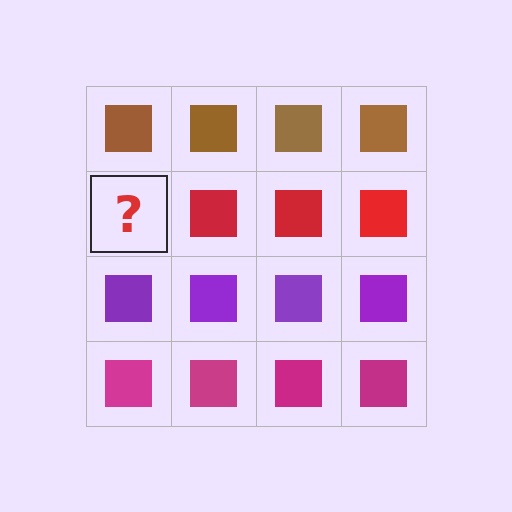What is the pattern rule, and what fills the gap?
The rule is that each row has a consistent color. The gap should be filled with a red square.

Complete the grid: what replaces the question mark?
The question mark should be replaced with a red square.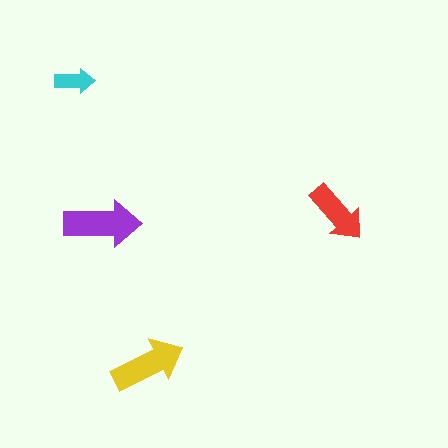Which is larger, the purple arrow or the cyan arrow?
The purple one.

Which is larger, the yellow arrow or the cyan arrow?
The yellow one.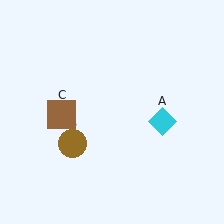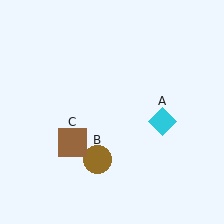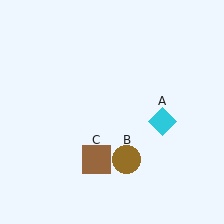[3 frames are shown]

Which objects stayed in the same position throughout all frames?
Cyan diamond (object A) remained stationary.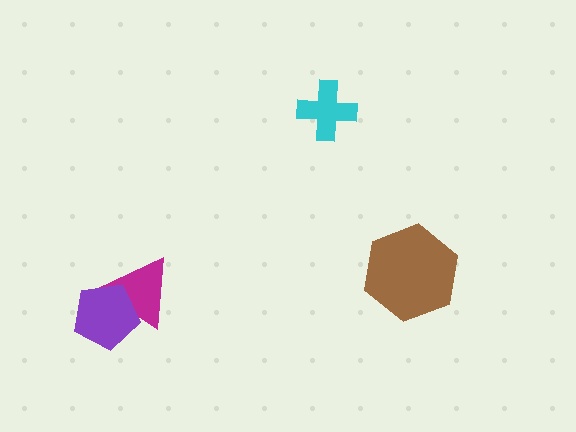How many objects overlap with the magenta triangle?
1 object overlaps with the magenta triangle.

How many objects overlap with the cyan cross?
0 objects overlap with the cyan cross.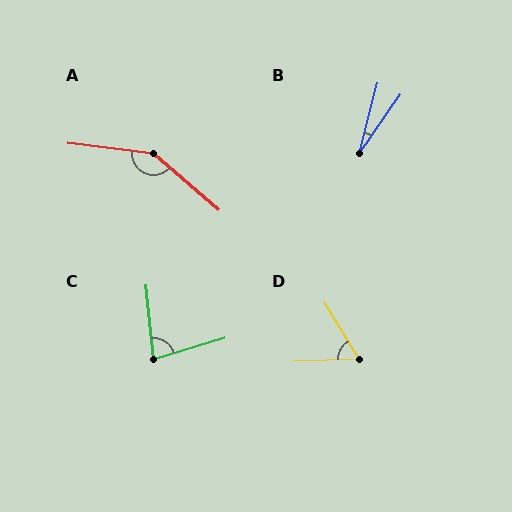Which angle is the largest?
A, at approximately 146 degrees.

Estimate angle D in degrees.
Approximately 61 degrees.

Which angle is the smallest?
B, at approximately 20 degrees.